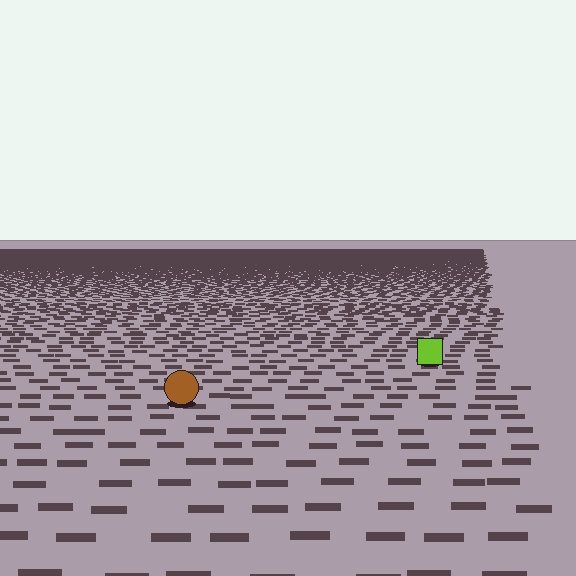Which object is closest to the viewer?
The brown circle is closest. The texture marks near it are larger and more spread out.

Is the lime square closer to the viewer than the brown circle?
No. The brown circle is closer — you can tell from the texture gradient: the ground texture is coarser near it.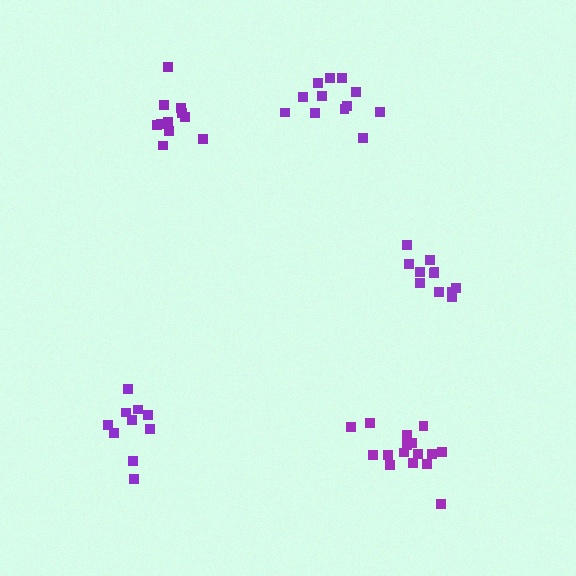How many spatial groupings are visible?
There are 5 spatial groupings.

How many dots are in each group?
Group 1: 10 dots, Group 2: 16 dots, Group 3: 11 dots, Group 4: 12 dots, Group 5: 11 dots (60 total).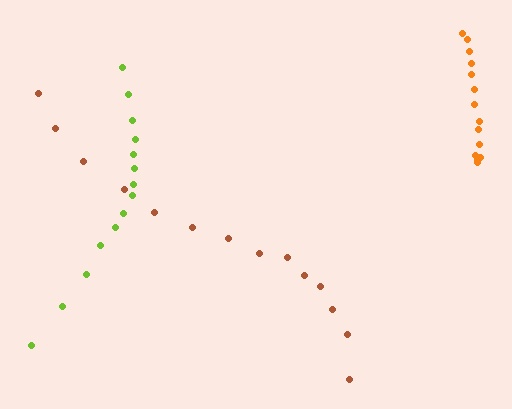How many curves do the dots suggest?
There are 3 distinct paths.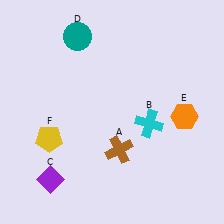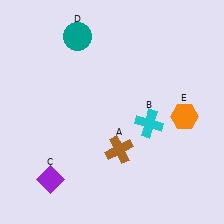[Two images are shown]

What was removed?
The yellow pentagon (F) was removed in Image 2.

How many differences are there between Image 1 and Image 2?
There is 1 difference between the two images.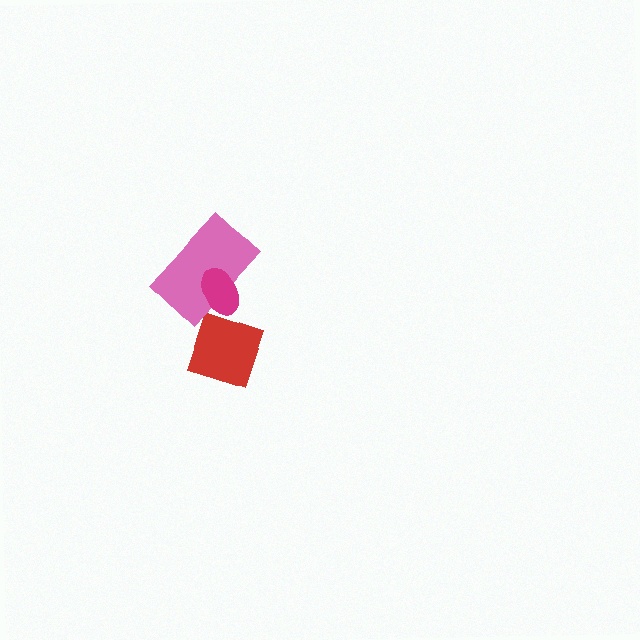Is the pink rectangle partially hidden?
Yes, it is partially covered by another shape.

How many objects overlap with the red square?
0 objects overlap with the red square.